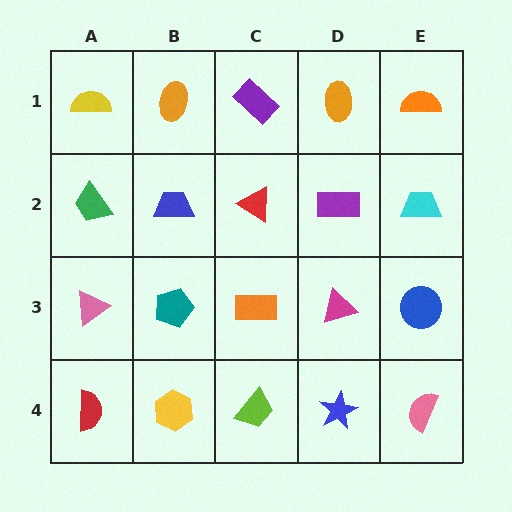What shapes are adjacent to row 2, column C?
A purple rectangle (row 1, column C), an orange rectangle (row 3, column C), a blue trapezoid (row 2, column B), a purple rectangle (row 2, column D).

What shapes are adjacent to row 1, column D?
A purple rectangle (row 2, column D), a purple rectangle (row 1, column C), an orange semicircle (row 1, column E).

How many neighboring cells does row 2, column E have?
3.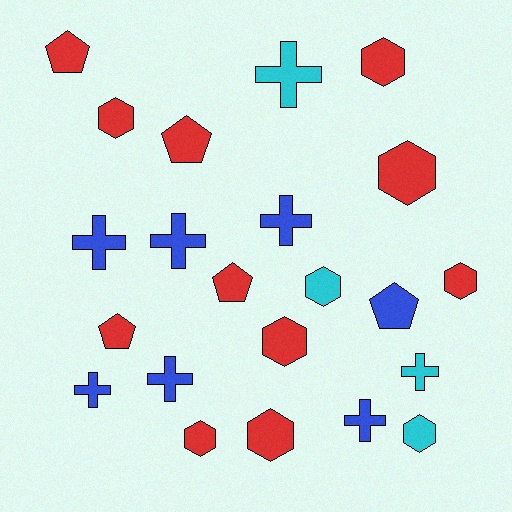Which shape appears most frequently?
Hexagon, with 9 objects.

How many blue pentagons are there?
There is 1 blue pentagon.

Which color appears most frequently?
Red, with 11 objects.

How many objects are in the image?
There are 22 objects.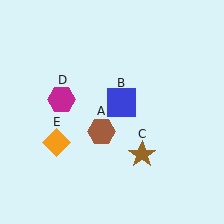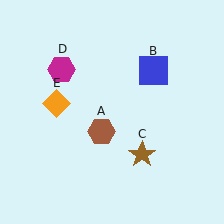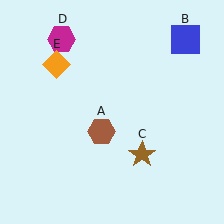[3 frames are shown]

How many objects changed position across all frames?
3 objects changed position: blue square (object B), magenta hexagon (object D), orange diamond (object E).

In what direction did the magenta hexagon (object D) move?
The magenta hexagon (object D) moved up.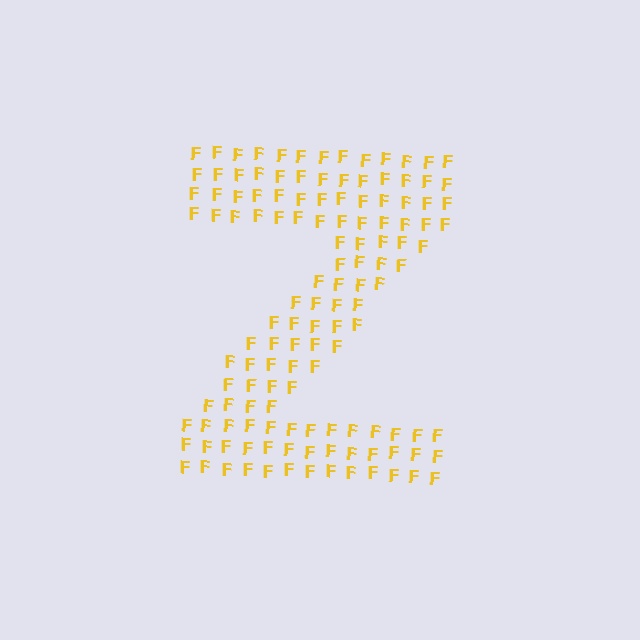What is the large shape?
The large shape is the letter Z.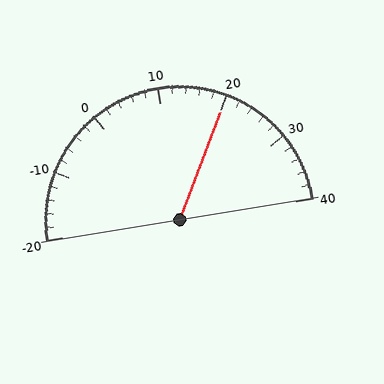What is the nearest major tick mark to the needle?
The nearest major tick mark is 20.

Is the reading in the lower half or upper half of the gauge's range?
The reading is in the upper half of the range (-20 to 40).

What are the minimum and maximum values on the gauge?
The gauge ranges from -20 to 40.